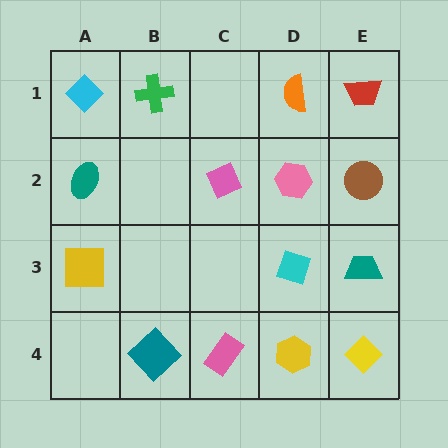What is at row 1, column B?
A green cross.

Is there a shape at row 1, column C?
No, that cell is empty.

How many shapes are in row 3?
3 shapes.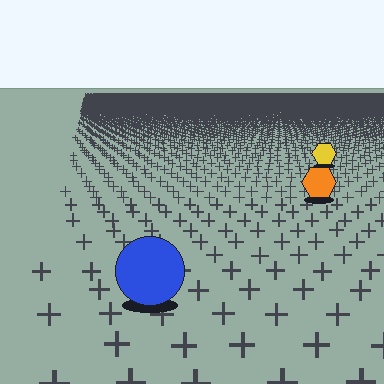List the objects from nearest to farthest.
From nearest to farthest: the blue circle, the orange hexagon, the yellow hexagon.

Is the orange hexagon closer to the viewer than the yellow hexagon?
Yes. The orange hexagon is closer — you can tell from the texture gradient: the ground texture is coarser near it.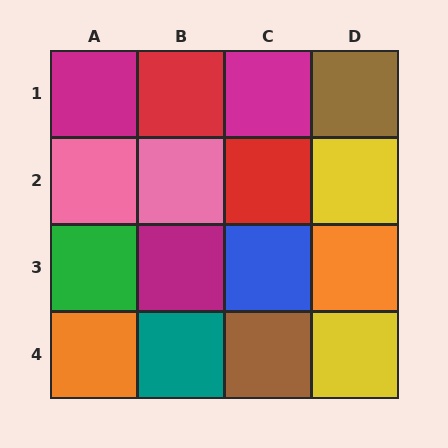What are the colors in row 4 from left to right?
Orange, teal, brown, yellow.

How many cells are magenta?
3 cells are magenta.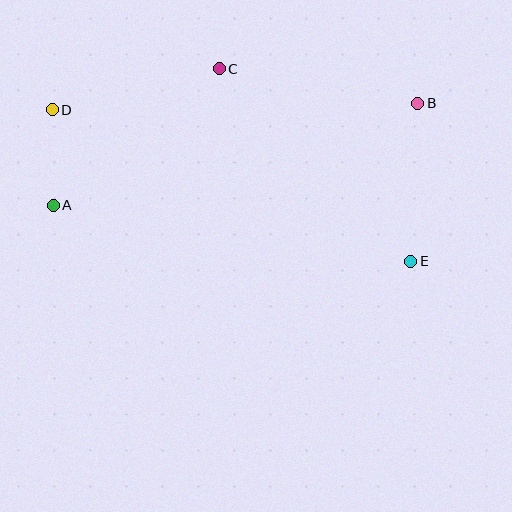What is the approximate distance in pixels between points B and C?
The distance between B and C is approximately 202 pixels.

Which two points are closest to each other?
Points A and D are closest to each other.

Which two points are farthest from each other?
Points D and E are farthest from each other.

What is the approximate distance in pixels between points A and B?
The distance between A and B is approximately 378 pixels.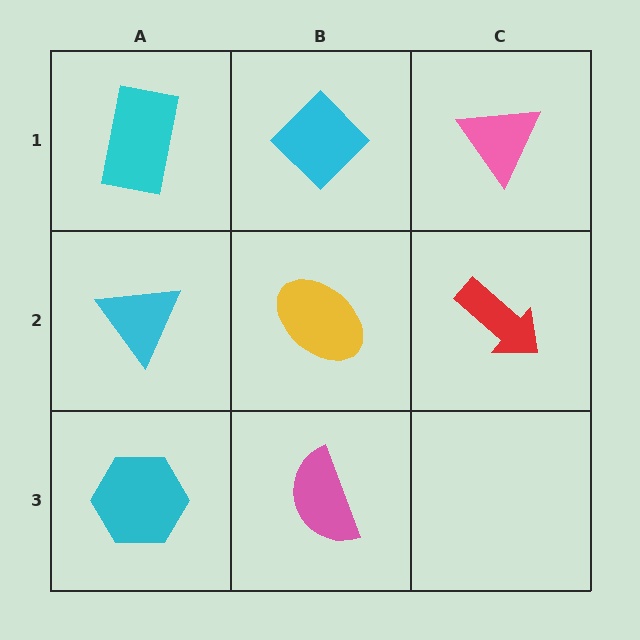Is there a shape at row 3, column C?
No, that cell is empty.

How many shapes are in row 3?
2 shapes.